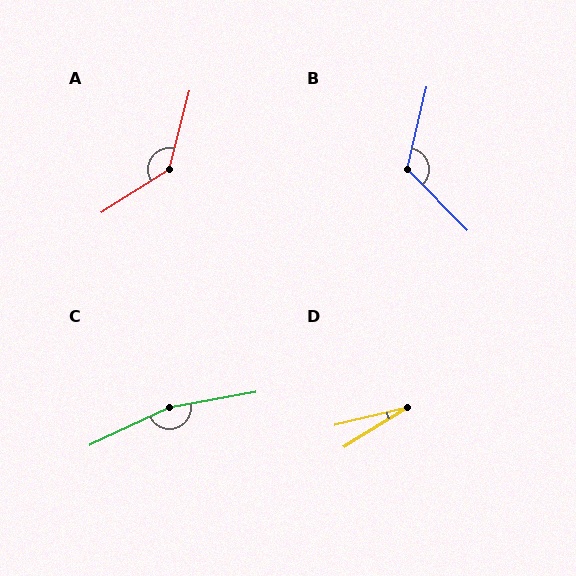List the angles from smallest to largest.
D (18°), B (122°), A (137°), C (165°).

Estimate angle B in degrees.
Approximately 122 degrees.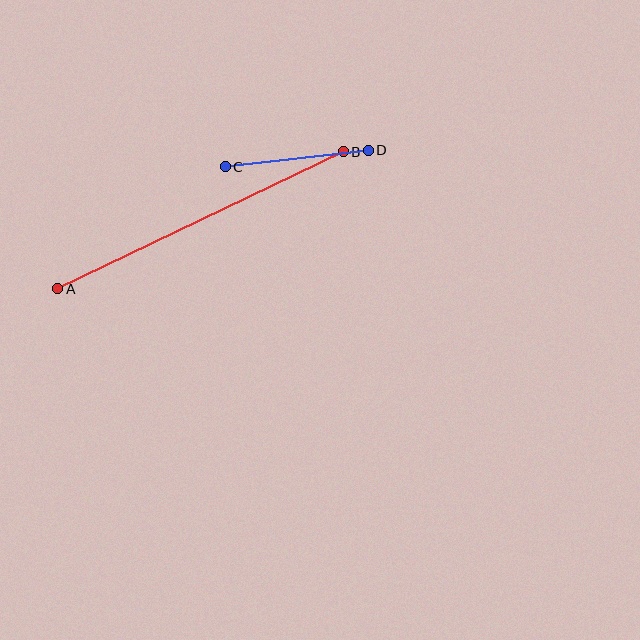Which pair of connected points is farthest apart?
Points A and B are farthest apart.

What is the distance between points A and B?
The distance is approximately 317 pixels.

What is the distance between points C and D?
The distance is approximately 144 pixels.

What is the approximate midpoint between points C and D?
The midpoint is at approximately (297, 159) pixels.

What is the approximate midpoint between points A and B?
The midpoint is at approximately (201, 220) pixels.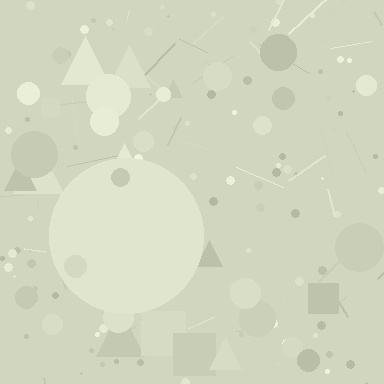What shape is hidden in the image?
A circle is hidden in the image.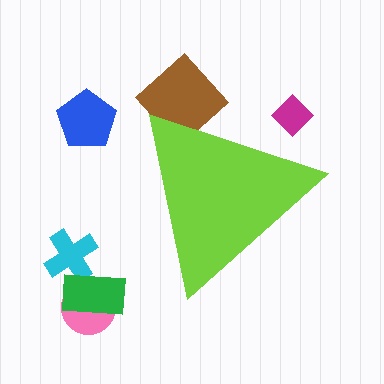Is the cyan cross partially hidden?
No, the cyan cross is fully visible.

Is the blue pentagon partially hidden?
No, the blue pentagon is fully visible.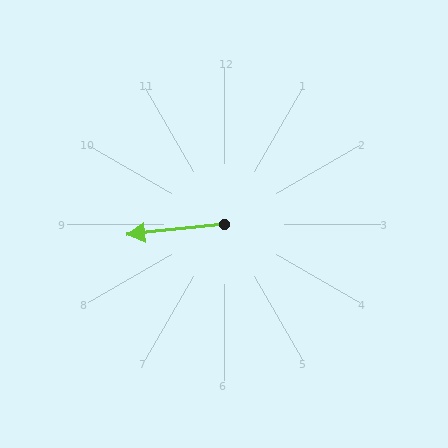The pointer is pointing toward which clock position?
Roughly 9 o'clock.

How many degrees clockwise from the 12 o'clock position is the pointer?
Approximately 264 degrees.